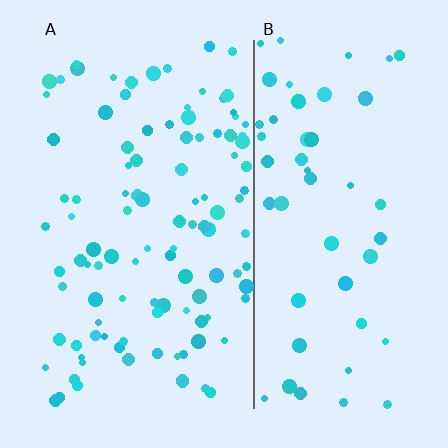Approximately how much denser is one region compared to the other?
Approximately 2.0× — region A over region B.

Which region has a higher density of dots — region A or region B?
A (the left).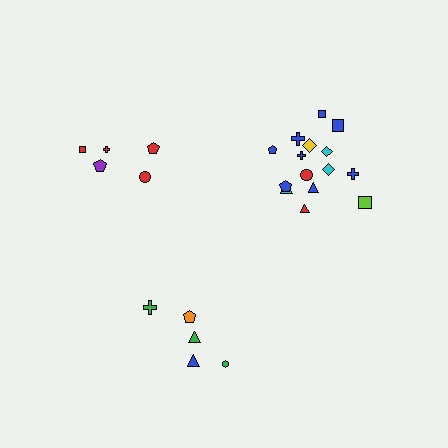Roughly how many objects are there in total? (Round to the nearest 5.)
Roughly 25 objects in total.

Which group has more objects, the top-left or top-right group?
The top-right group.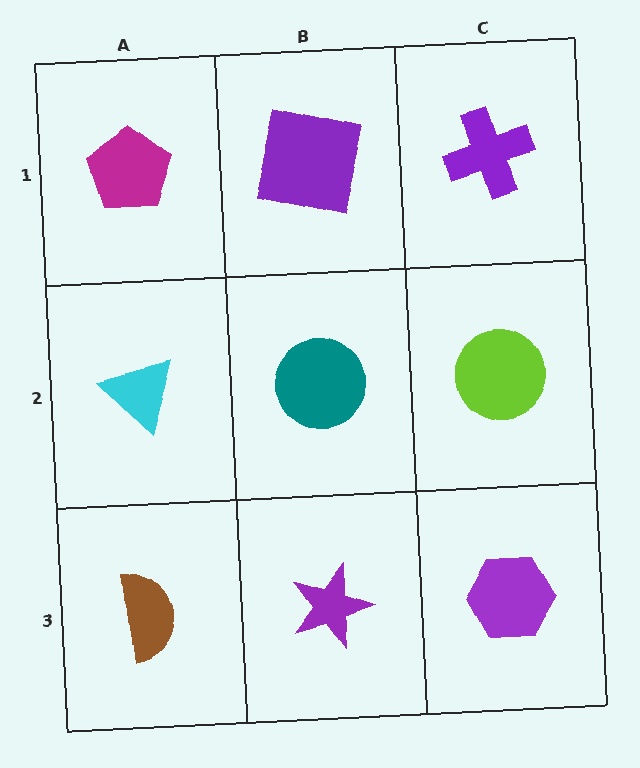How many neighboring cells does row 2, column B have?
4.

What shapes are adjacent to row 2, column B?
A purple square (row 1, column B), a purple star (row 3, column B), a cyan triangle (row 2, column A), a lime circle (row 2, column C).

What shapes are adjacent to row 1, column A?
A cyan triangle (row 2, column A), a purple square (row 1, column B).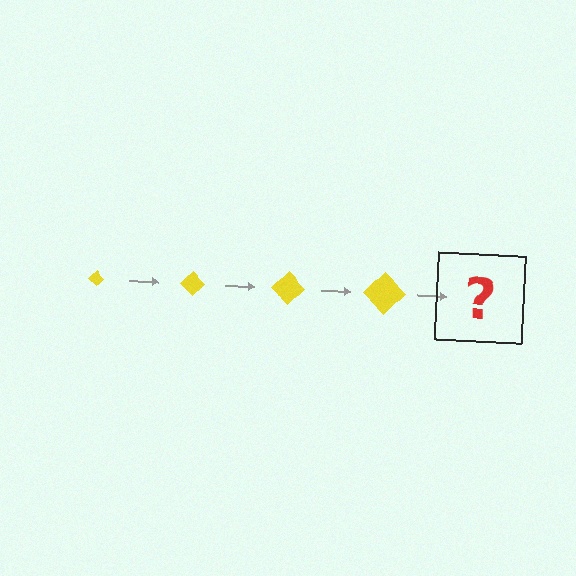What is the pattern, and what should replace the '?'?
The pattern is that the diamond gets progressively larger each step. The '?' should be a yellow diamond, larger than the previous one.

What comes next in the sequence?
The next element should be a yellow diamond, larger than the previous one.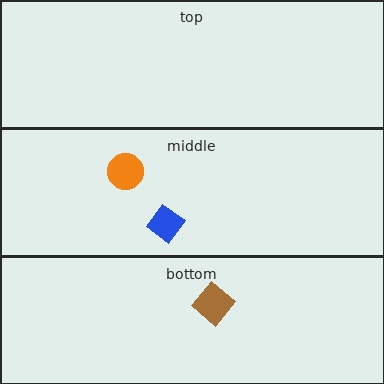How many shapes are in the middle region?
2.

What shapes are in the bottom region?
The brown diamond.